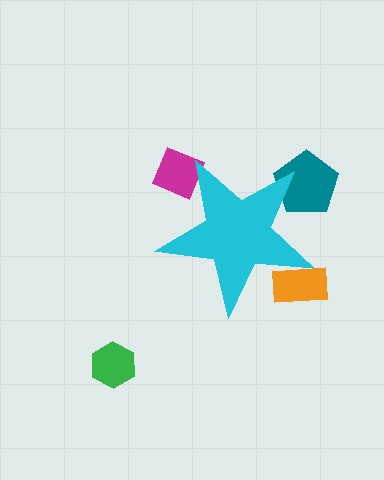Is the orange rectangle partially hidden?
Yes, the orange rectangle is partially hidden behind the cyan star.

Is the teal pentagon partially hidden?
Yes, the teal pentagon is partially hidden behind the cyan star.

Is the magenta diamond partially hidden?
Yes, the magenta diamond is partially hidden behind the cyan star.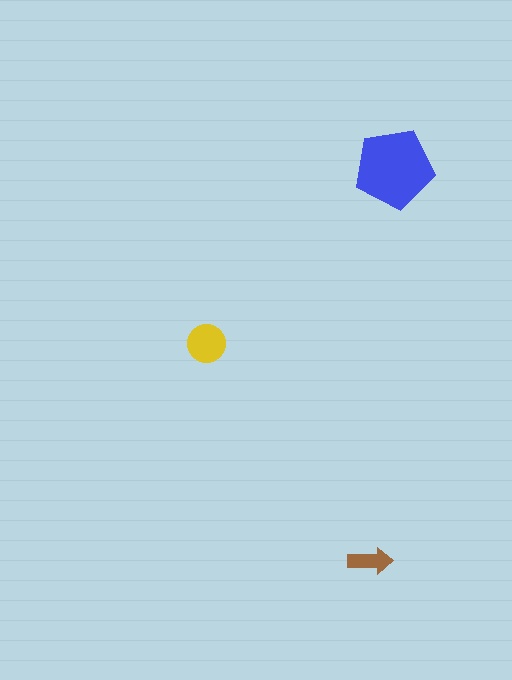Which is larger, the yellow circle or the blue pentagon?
The blue pentagon.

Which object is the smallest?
The brown arrow.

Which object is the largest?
The blue pentagon.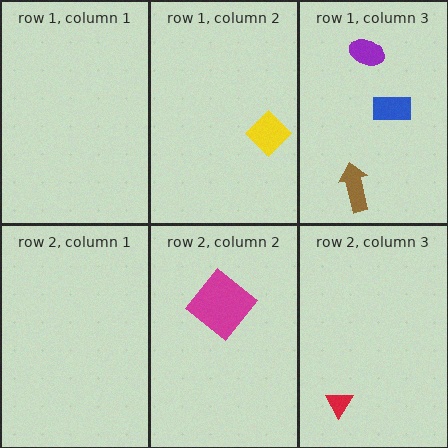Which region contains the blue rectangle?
The row 1, column 3 region.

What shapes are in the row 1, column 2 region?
The yellow diamond.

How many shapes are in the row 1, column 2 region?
1.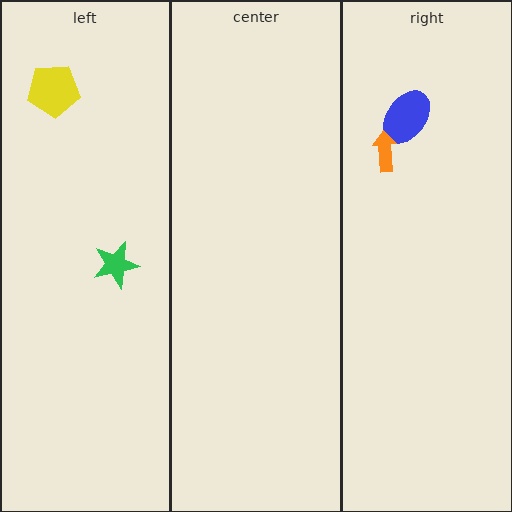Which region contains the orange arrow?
The right region.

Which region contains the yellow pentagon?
The left region.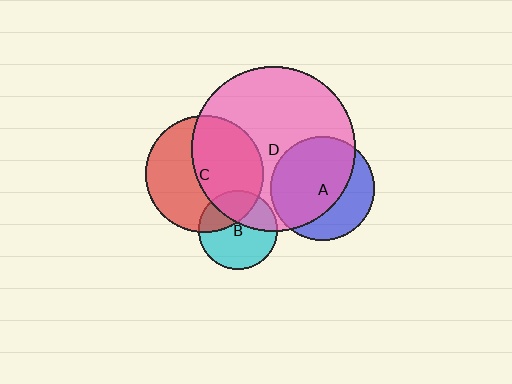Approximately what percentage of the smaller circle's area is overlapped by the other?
Approximately 35%.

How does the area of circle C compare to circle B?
Approximately 2.2 times.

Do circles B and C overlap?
Yes.